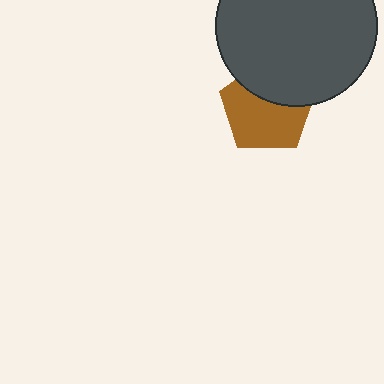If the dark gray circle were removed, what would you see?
You would see the complete brown pentagon.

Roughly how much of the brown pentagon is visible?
About half of it is visible (roughly 62%).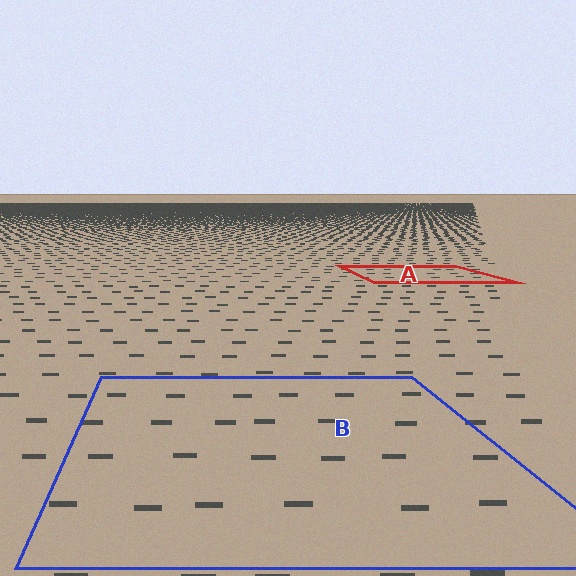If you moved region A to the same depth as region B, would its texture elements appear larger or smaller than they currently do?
They would appear larger. At a closer depth, the same texture elements are projected at a bigger on-screen size.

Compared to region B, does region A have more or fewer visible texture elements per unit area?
Region A has more texture elements per unit area — they are packed more densely because it is farther away.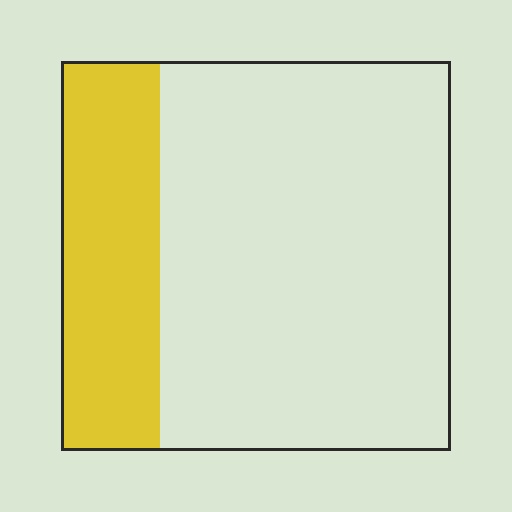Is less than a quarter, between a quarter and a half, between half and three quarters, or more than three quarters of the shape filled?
Between a quarter and a half.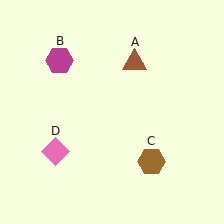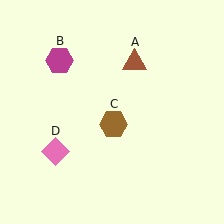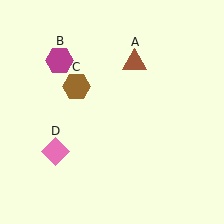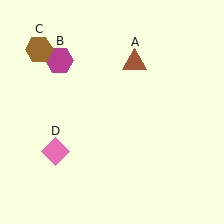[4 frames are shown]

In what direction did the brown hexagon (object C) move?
The brown hexagon (object C) moved up and to the left.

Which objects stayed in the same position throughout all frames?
Brown triangle (object A) and magenta hexagon (object B) and pink diamond (object D) remained stationary.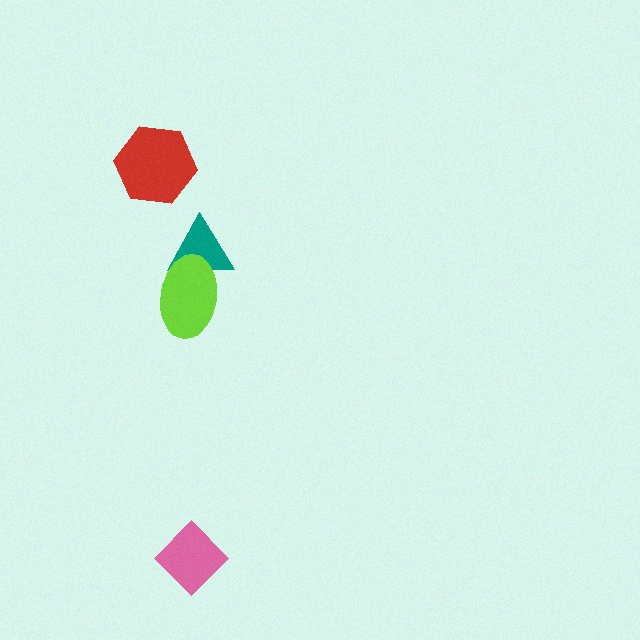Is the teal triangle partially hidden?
Yes, it is partially covered by another shape.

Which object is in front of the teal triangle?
The lime ellipse is in front of the teal triangle.